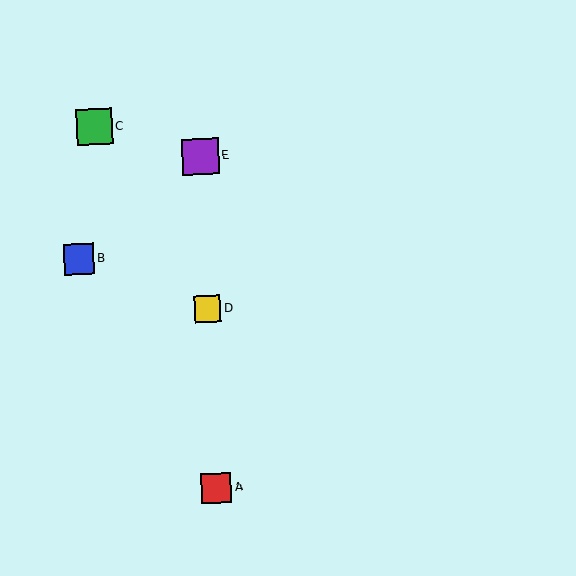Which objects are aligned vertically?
Objects A, D, E are aligned vertically.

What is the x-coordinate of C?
Object C is at x≈94.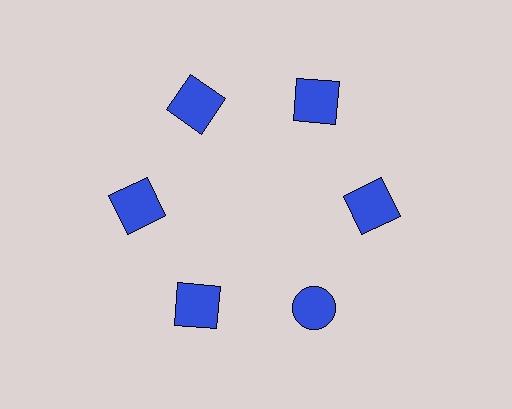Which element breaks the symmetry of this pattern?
The blue circle at roughly the 5 o'clock position breaks the symmetry. All other shapes are blue squares.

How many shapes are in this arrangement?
There are 6 shapes arranged in a ring pattern.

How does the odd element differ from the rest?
It has a different shape: circle instead of square.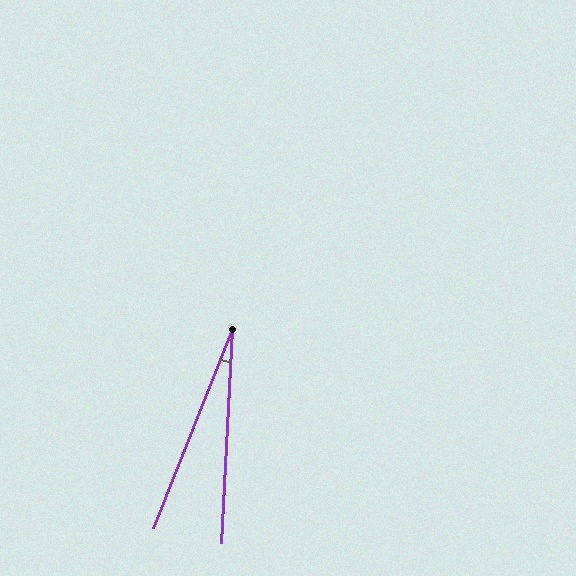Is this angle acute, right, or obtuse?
It is acute.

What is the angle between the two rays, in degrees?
Approximately 19 degrees.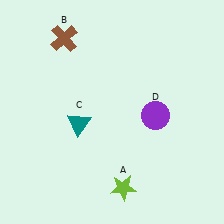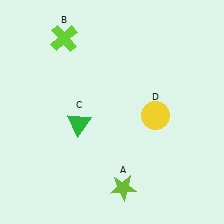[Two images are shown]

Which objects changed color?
B changed from brown to lime. C changed from teal to green. D changed from purple to yellow.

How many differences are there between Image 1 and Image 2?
There are 3 differences between the two images.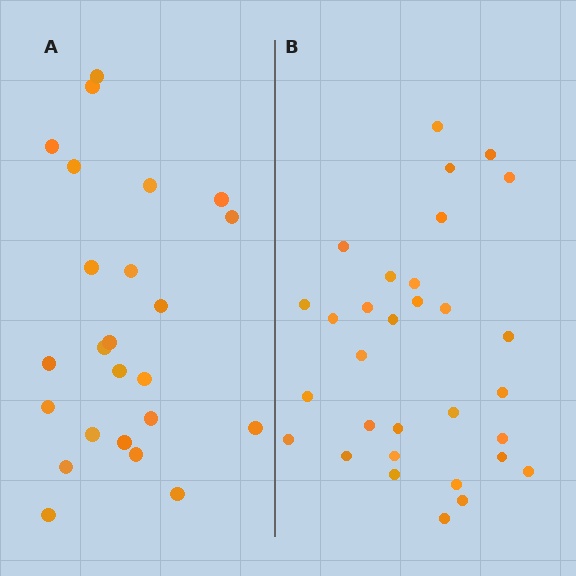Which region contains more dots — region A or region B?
Region B (the right region) has more dots.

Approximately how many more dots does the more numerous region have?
Region B has roughly 8 or so more dots than region A.